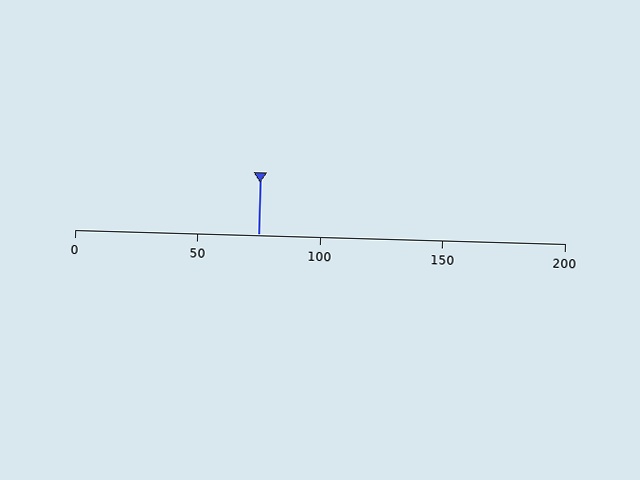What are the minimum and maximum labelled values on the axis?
The axis runs from 0 to 200.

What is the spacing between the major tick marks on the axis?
The major ticks are spaced 50 apart.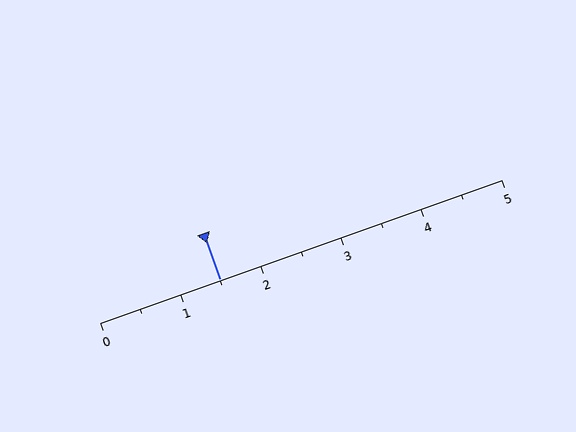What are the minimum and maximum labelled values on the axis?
The axis runs from 0 to 5.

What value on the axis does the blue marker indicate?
The marker indicates approximately 1.5.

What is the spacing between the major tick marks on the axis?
The major ticks are spaced 1 apart.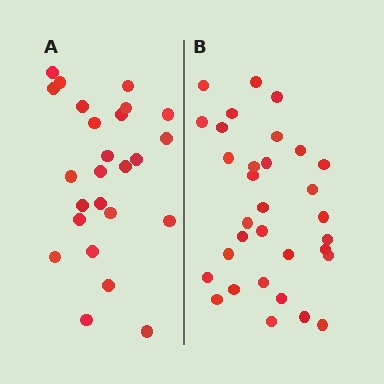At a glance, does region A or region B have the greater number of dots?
Region B (the right region) has more dots.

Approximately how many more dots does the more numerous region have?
Region B has roughly 8 or so more dots than region A.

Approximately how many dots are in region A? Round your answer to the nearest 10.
About 20 dots. (The exact count is 25, which rounds to 20.)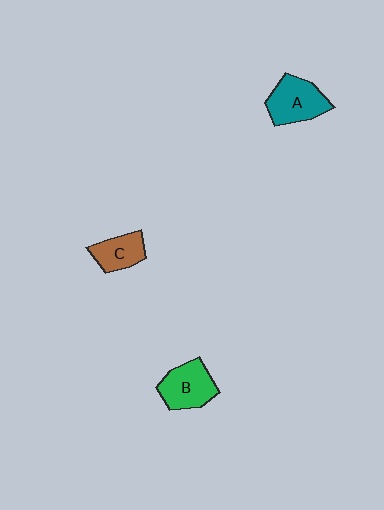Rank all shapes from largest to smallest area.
From largest to smallest: A (teal), B (green), C (brown).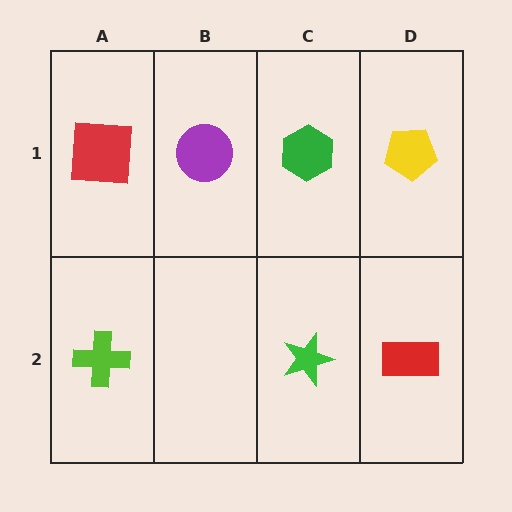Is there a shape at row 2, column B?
No, that cell is empty.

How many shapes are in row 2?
3 shapes.